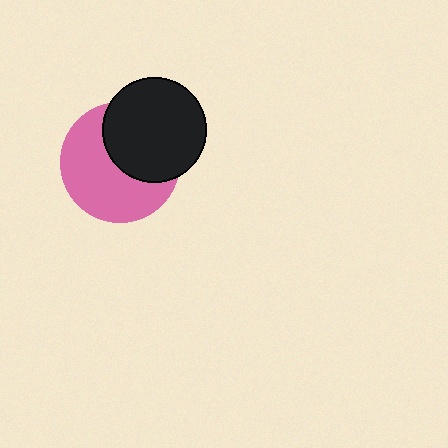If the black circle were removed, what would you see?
You would see the complete pink circle.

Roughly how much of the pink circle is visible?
About half of it is visible (roughly 58%).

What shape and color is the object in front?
The object in front is a black circle.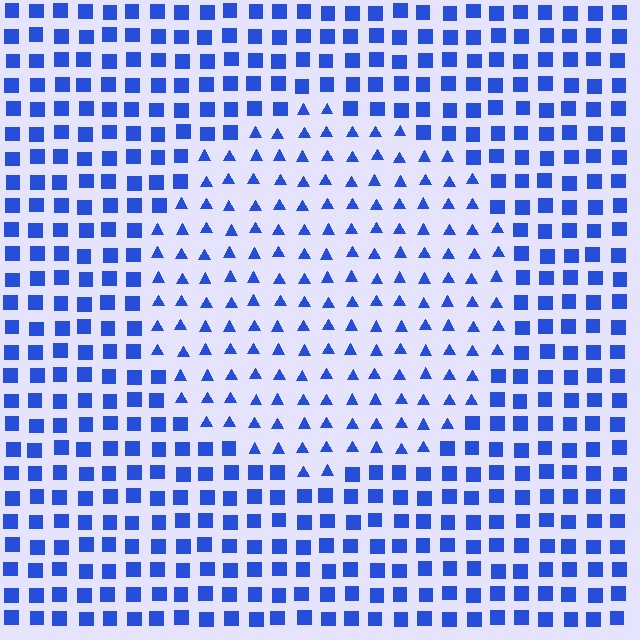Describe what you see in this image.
The image is filled with small blue elements arranged in a uniform grid. A circle-shaped region contains triangles, while the surrounding area contains squares. The boundary is defined purely by the change in element shape.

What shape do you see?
I see a circle.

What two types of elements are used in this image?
The image uses triangles inside the circle region and squares outside it.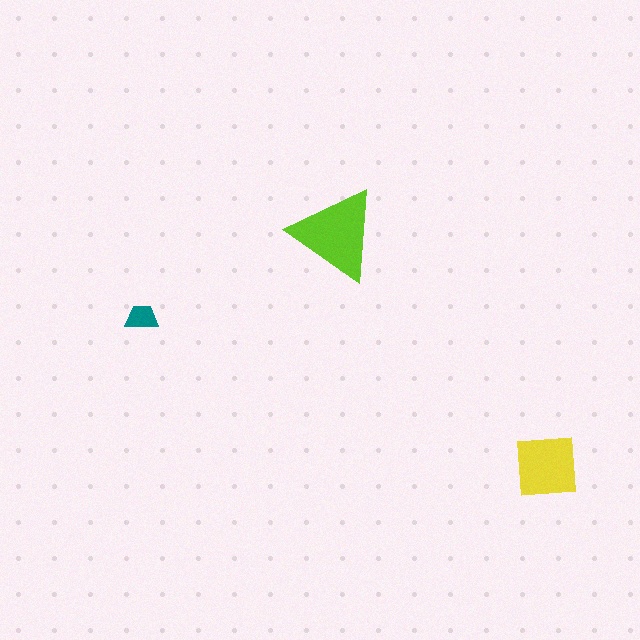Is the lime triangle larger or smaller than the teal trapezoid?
Larger.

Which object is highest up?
The lime triangle is topmost.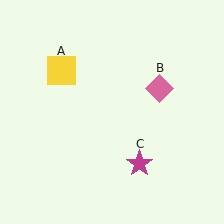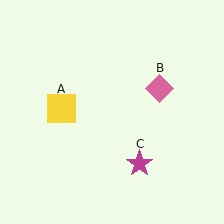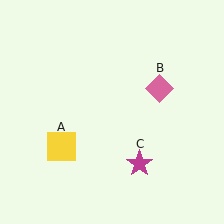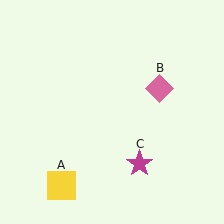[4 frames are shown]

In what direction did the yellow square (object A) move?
The yellow square (object A) moved down.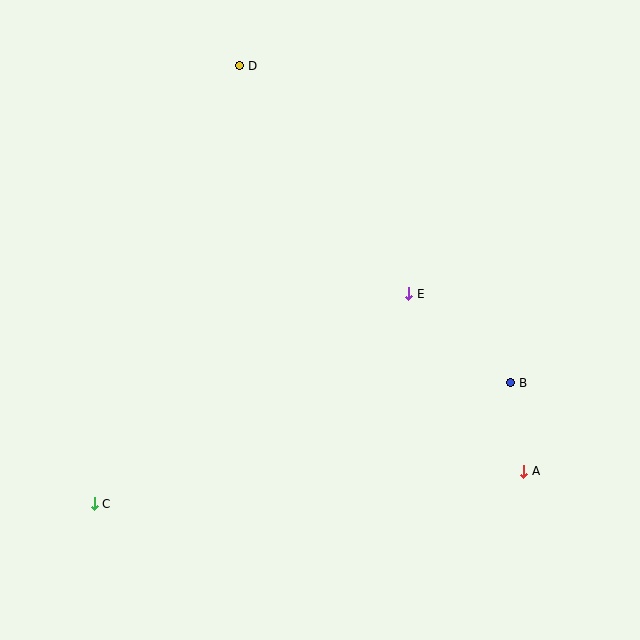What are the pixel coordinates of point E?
Point E is at (409, 293).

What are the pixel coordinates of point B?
Point B is at (511, 383).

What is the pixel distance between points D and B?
The distance between D and B is 418 pixels.